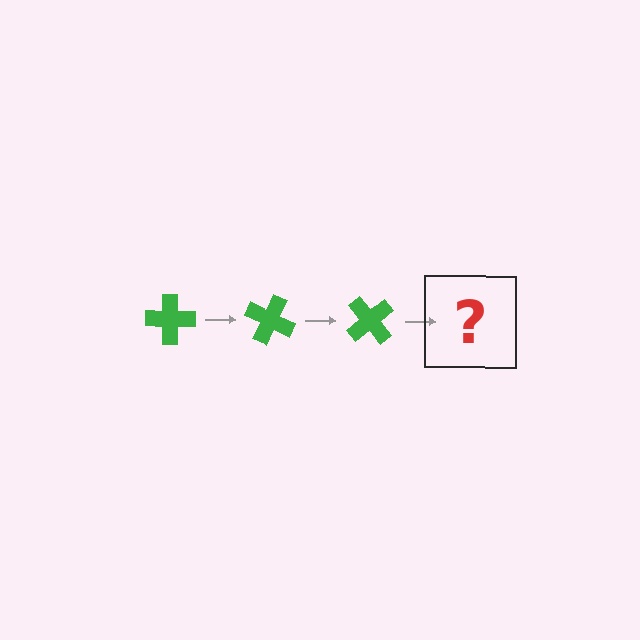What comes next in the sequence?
The next element should be a green cross rotated 75 degrees.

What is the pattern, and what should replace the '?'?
The pattern is that the cross rotates 25 degrees each step. The '?' should be a green cross rotated 75 degrees.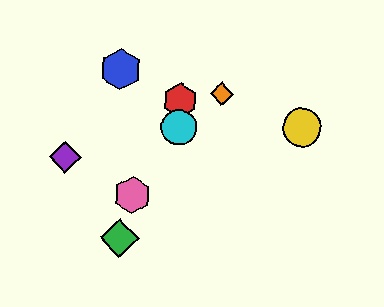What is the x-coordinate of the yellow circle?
The yellow circle is at x≈302.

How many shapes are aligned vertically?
2 shapes (the red hexagon, the cyan circle) are aligned vertically.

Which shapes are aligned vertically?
The red hexagon, the cyan circle are aligned vertically.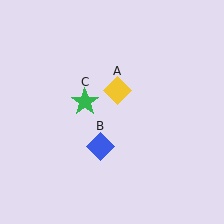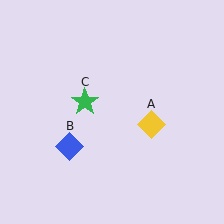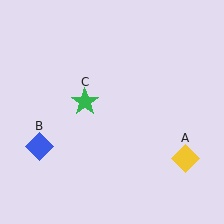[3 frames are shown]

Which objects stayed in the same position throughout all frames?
Green star (object C) remained stationary.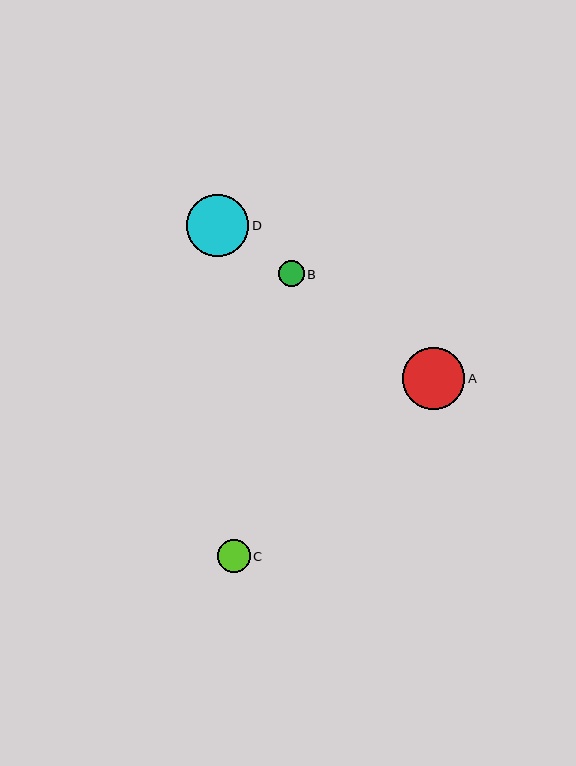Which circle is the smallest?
Circle B is the smallest with a size of approximately 26 pixels.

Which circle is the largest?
Circle D is the largest with a size of approximately 63 pixels.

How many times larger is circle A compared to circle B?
Circle A is approximately 2.4 times the size of circle B.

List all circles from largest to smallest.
From largest to smallest: D, A, C, B.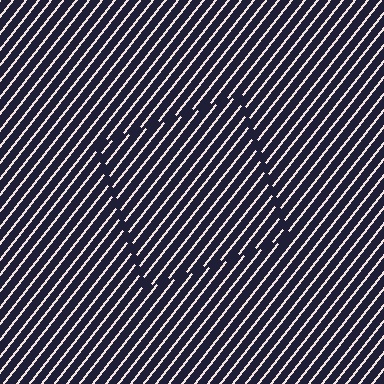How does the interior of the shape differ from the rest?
The interior of the shape contains the same grating, shifted by half a period — the contour is defined by the phase discontinuity where line-ends from the inner and outer gratings abut.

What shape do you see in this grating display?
An illusory square. The interior of the shape contains the same grating, shifted by half a period — the contour is defined by the phase discontinuity where line-ends from the inner and outer gratings abut.